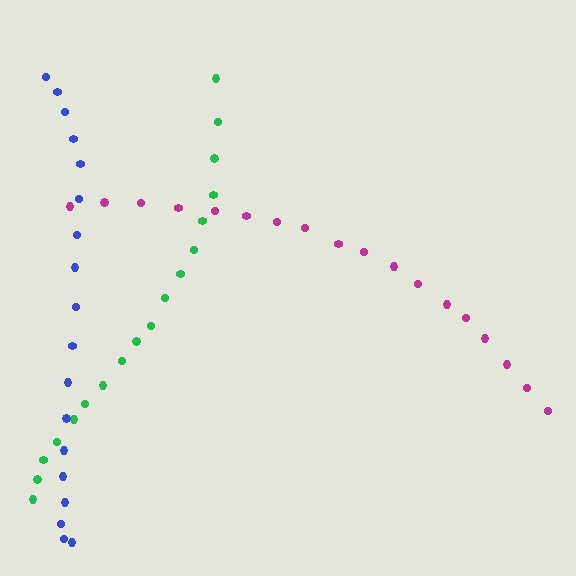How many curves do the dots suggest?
There are 3 distinct paths.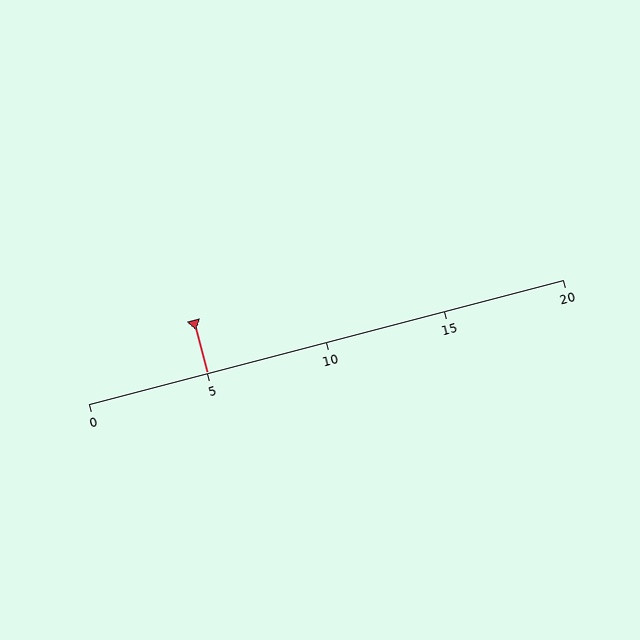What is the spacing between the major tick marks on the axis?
The major ticks are spaced 5 apart.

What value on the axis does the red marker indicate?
The marker indicates approximately 5.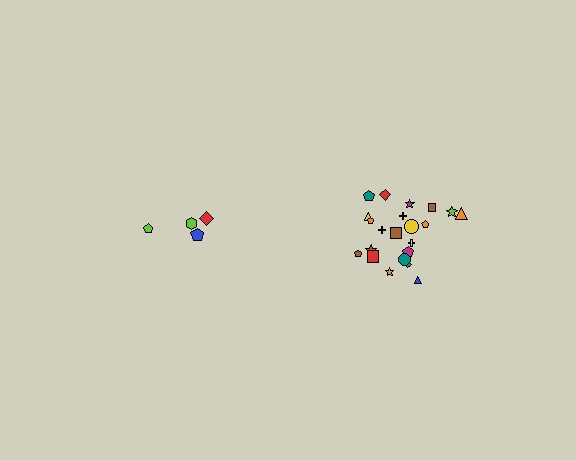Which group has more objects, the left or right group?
The right group.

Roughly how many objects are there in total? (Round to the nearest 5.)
Roughly 25 objects in total.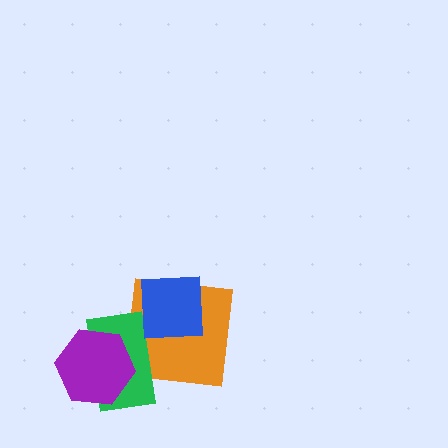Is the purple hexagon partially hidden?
No, no other shape covers it.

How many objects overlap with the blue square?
2 objects overlap with the blue square.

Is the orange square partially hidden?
Yes, it is partially covered by another shape.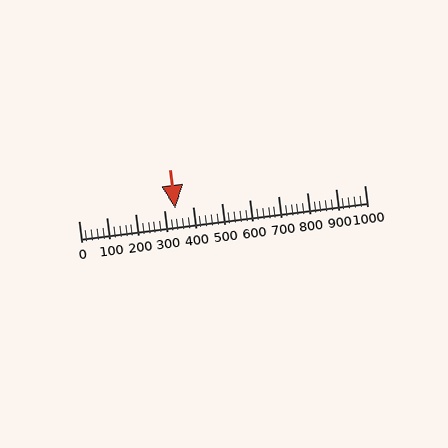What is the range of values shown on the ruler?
The ruler shows values from 0 to 1000.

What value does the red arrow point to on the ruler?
The red arrow points to approximately 340.